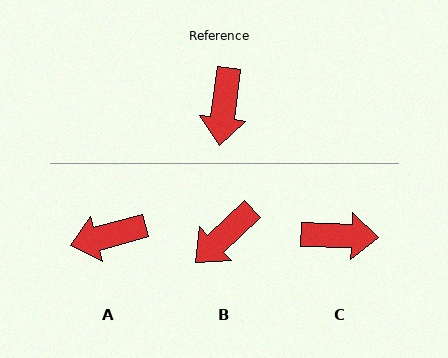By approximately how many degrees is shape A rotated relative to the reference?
Approximately 68 degrees clockwise.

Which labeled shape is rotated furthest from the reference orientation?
C, about 95 degrees away.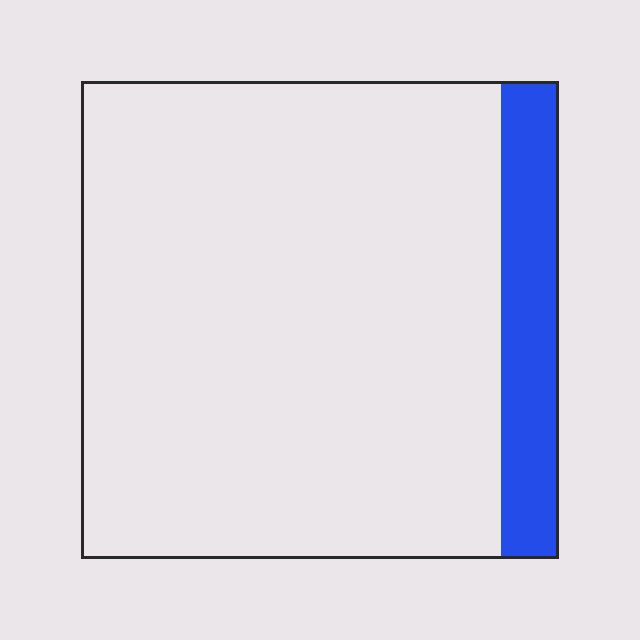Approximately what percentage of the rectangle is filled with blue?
Approximately 10%.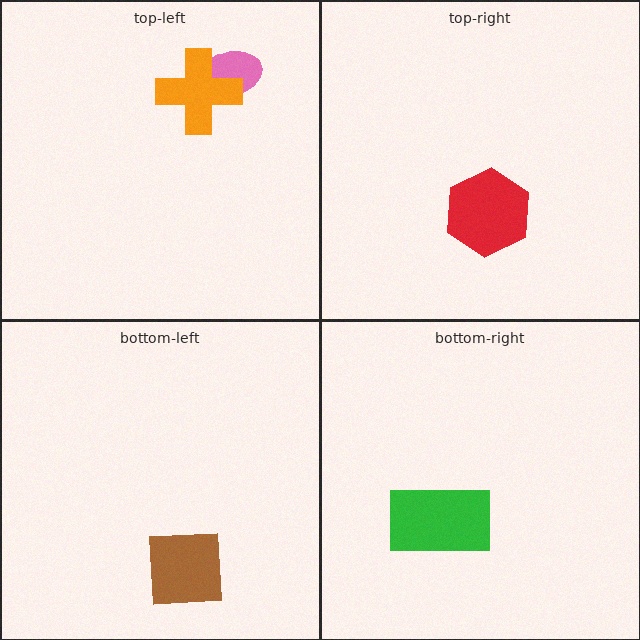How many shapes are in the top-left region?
2.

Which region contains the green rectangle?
The bottom-right region.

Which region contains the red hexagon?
The top-right region.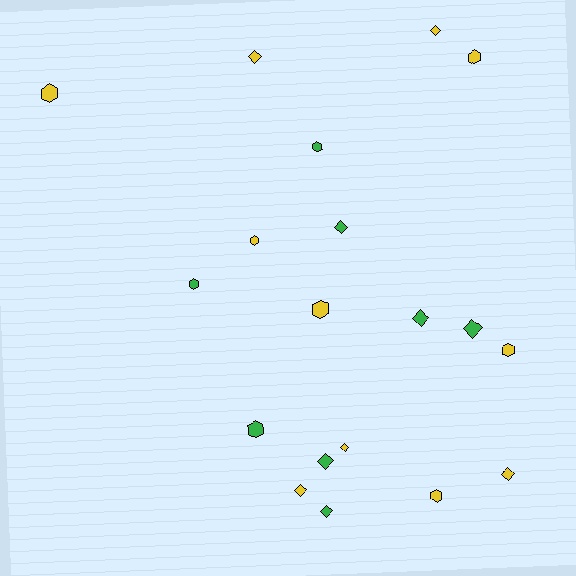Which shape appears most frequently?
Diamond, with 10 objects.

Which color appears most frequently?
Yellow, with 11 objects.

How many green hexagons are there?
There are 3 green hexagons.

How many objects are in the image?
There are 19 objects.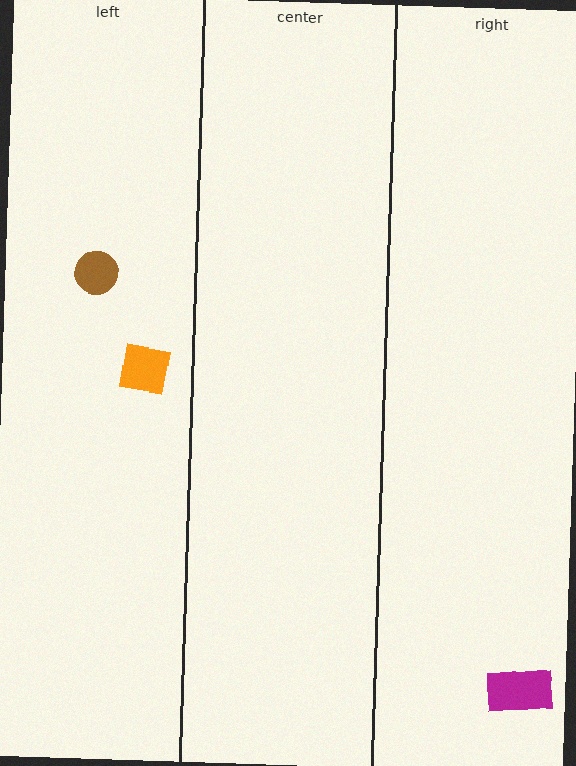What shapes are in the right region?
The magenta rectangle.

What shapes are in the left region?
The brown circle, the orange square.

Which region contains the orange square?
The left region.